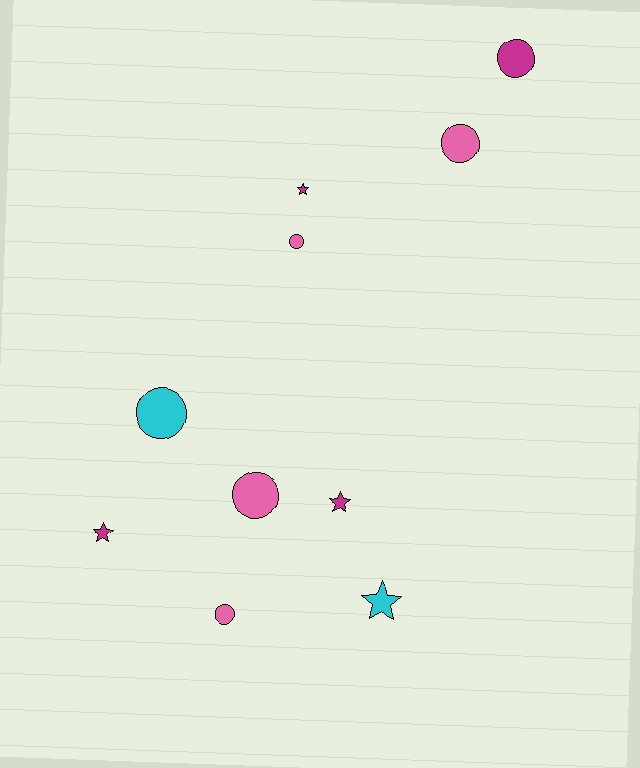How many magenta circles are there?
There is 1 magenta circle.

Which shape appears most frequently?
Circle, with 6 objects.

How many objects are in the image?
There are 10 objects.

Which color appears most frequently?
Magenta, with 4 objects.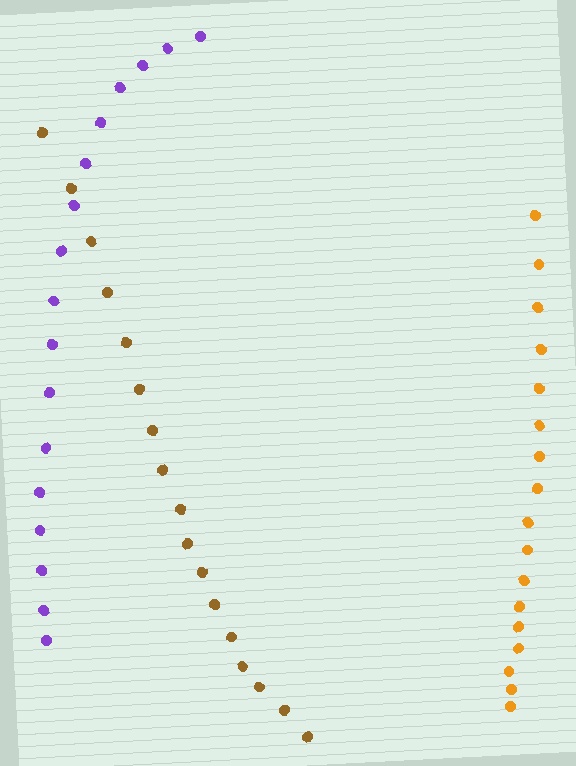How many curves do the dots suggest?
There are 3 distinct paths.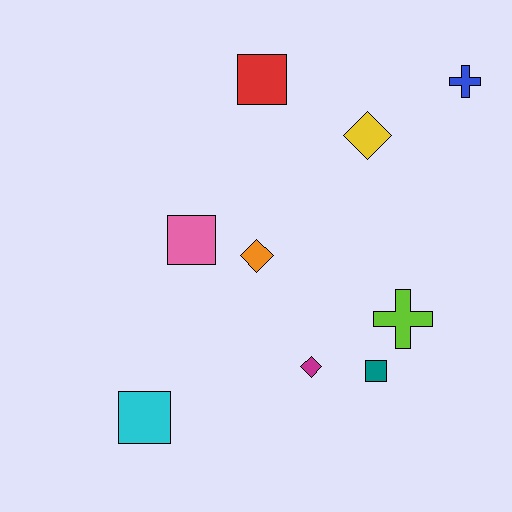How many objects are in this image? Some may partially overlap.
There are 9 objects.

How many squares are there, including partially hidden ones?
There are 4 squares.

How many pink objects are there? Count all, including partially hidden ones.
There is 1 pink object.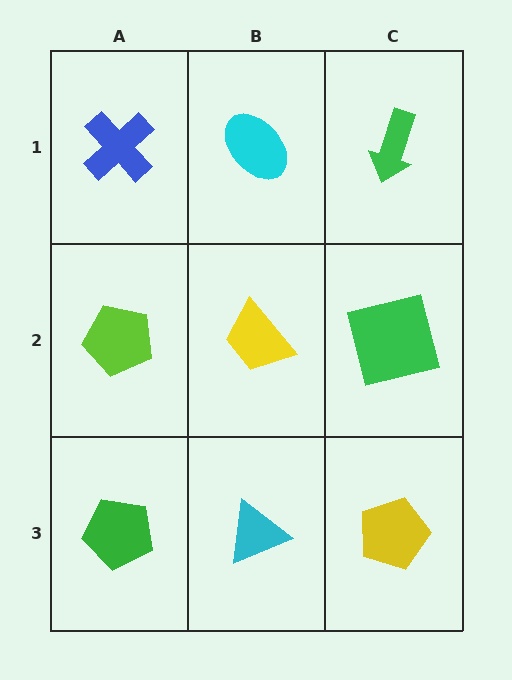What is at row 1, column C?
A green arrow.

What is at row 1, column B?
A cyan ellipse.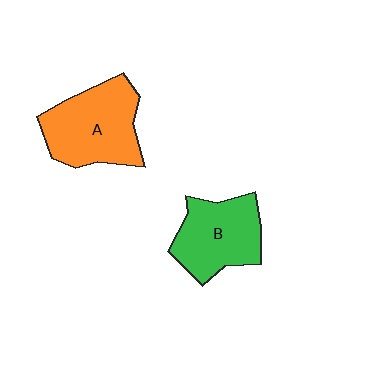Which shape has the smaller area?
Shape B (green).